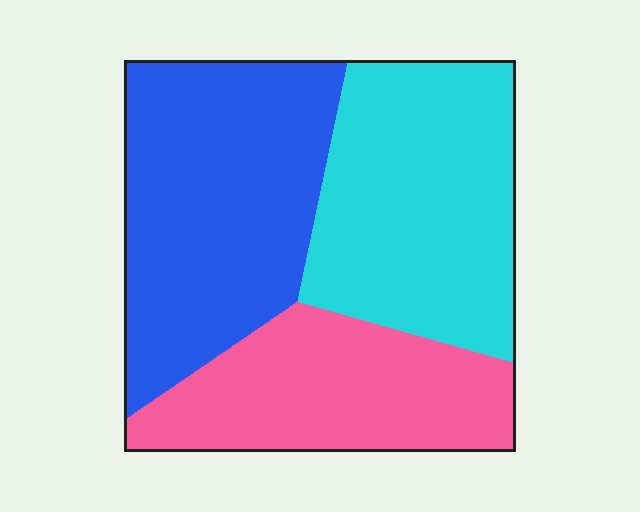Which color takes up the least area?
Pink, at roughly 25%.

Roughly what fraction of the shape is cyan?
Cyan takes up about one third (1/3) of the shape.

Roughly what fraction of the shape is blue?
Blue covers about 40% of the shape.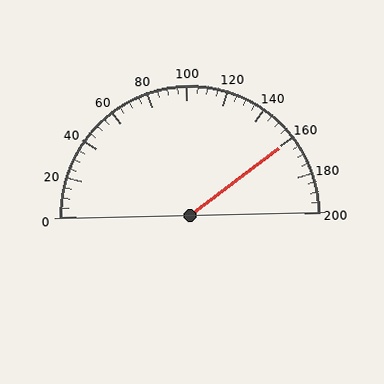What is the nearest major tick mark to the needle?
The nearest major tick mark is 160.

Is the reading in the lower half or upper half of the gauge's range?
The reading is in the upper half of the range (0 to 200).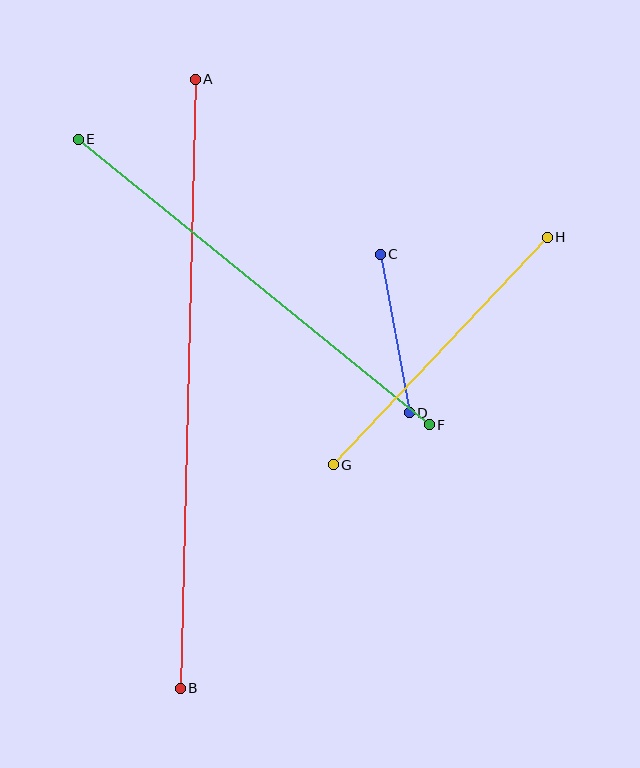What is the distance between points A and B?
The distance is approximately 609 pixels.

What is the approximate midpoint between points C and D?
The midpoint is at approximately (395, 333) pixels.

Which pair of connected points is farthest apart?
Points A and B are farthest apart.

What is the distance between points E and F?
The distance is approximately 453 pixels.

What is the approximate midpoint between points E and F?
The midpoint is at approximately (254, 282) pixels.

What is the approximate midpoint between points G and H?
The midpoint is at approximately (440, 351) pixels.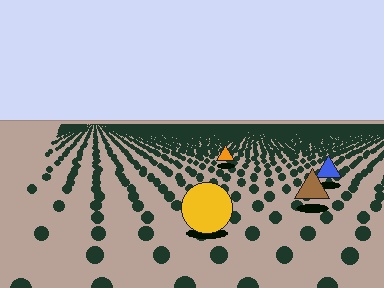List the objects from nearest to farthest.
From nearest to farthest: the yellow circle, the brown triangle, the blue triangle, the orange triangle.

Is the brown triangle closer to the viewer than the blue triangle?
Yes. The brown triangle is closer — you can tell from the texture gradient: the ground texture is coarser near it.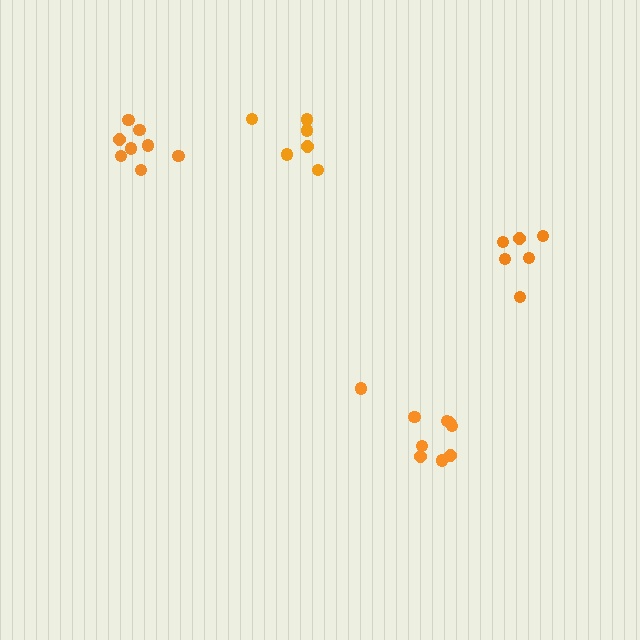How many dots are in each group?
Group 1: 6 dots, Group 2: 9 dots, Group 3: 8 dots, Group 4: 6 dots (29 total).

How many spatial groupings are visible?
There are 4 spatial groupings.